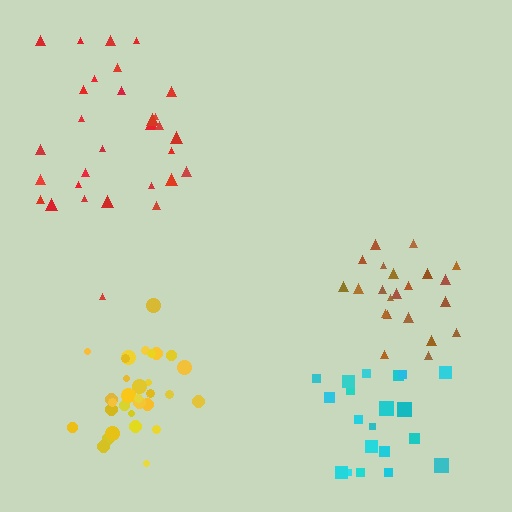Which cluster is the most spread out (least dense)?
Red.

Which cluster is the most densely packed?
Yellow.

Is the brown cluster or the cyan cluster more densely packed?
Brown.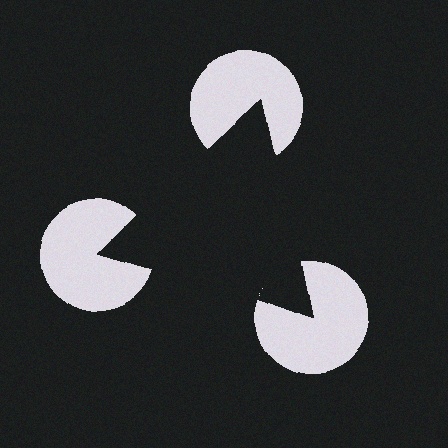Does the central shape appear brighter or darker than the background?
It typically appears slightly darker than the background, even though no actual brightness change is drawn.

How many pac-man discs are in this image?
There are 3 — one at each vertex of the illusory triangle.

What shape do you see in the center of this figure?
An illusory triangle — its edges are inferred from the aligned wedge cuts in the pac-man discs, not physically drawn.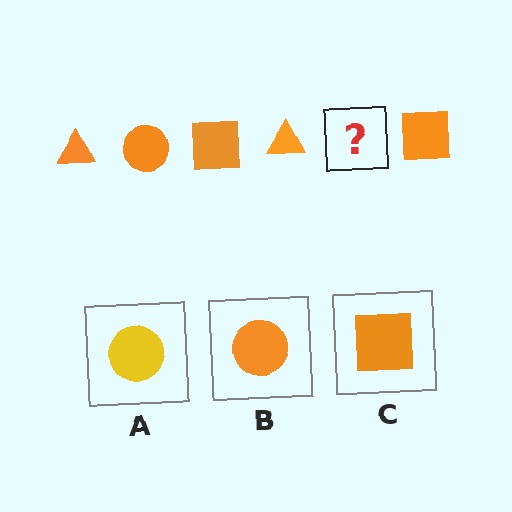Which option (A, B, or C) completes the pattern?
B.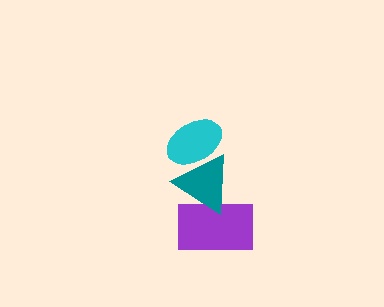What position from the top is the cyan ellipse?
The cyan ellipse is 1st from the top.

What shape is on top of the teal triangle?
The cyan ellipse is on top of the teal triangle.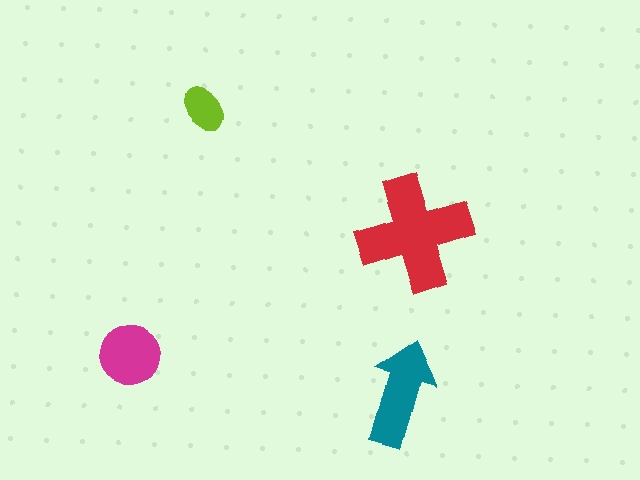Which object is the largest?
The red cross.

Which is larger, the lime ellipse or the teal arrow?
The teal arrow.